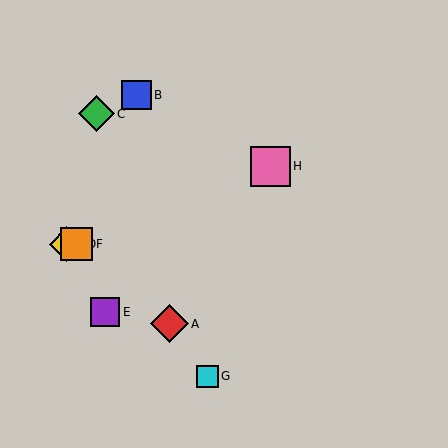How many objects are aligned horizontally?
2 objects (D, F) are aligned horizontally.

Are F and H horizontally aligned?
No, F is at y≈244 and H is at y≈166.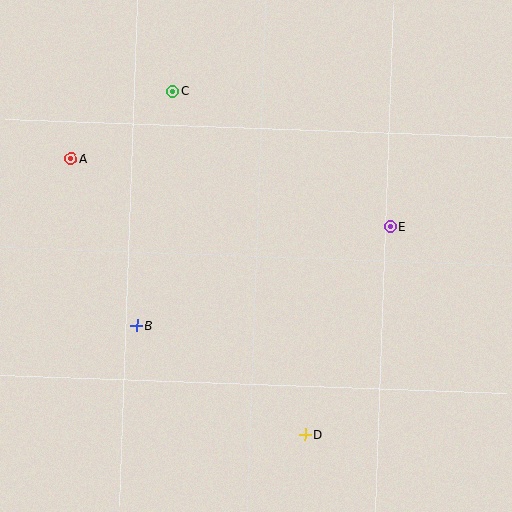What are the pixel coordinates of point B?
Point B is at (137, 326).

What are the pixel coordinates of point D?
Point D is at (305, 435).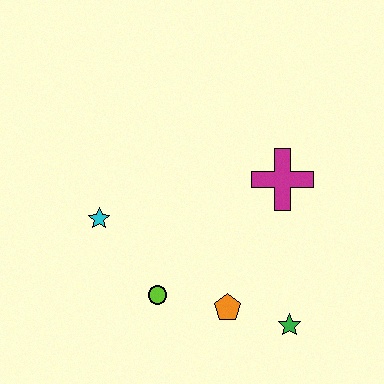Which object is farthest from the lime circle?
The magenta cross is farthest from the lime circle.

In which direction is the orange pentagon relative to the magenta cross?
The orange pentagon is below the magenta cross.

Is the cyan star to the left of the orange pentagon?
Yes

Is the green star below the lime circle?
Yes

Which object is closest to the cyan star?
The lime circle is closest to the cyan star.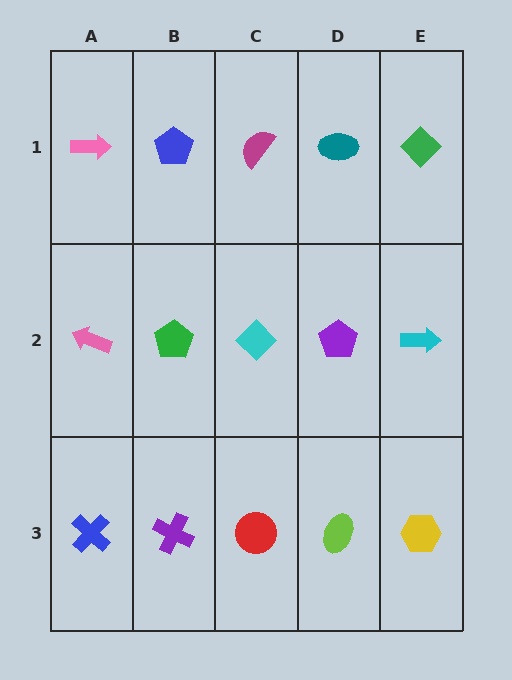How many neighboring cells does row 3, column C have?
3.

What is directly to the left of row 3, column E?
A lime ellipse.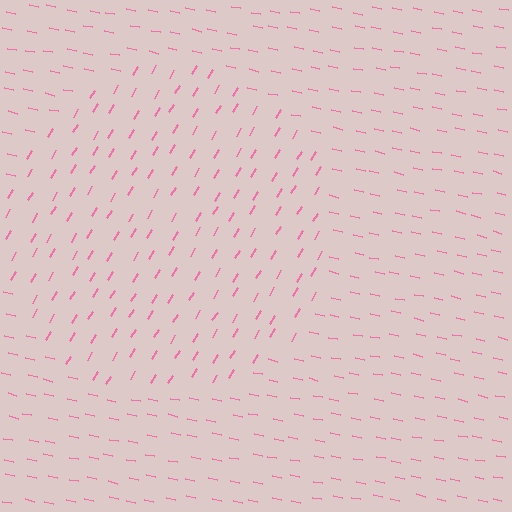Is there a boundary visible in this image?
Yes, there is a texture boundary formed by a change in line orientation.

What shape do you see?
I see a circle.